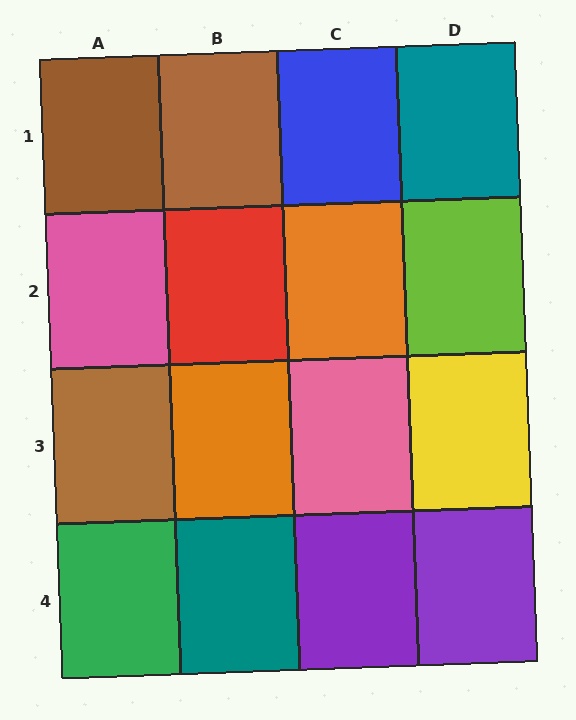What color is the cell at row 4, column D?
Purple.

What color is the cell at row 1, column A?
Brown.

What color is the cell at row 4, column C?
Purple.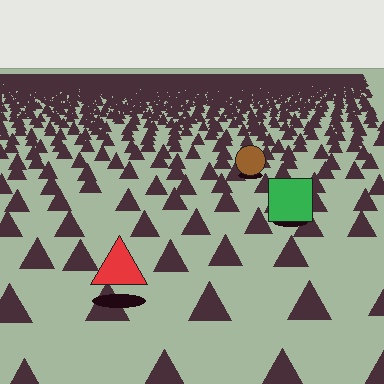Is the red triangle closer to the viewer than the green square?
Yes. The red triangle is closer — you can tell from the texture gradient: the ground texture is coarser near it.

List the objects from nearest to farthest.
From nearest to farthest: the red triangle, the green square, the brown circle.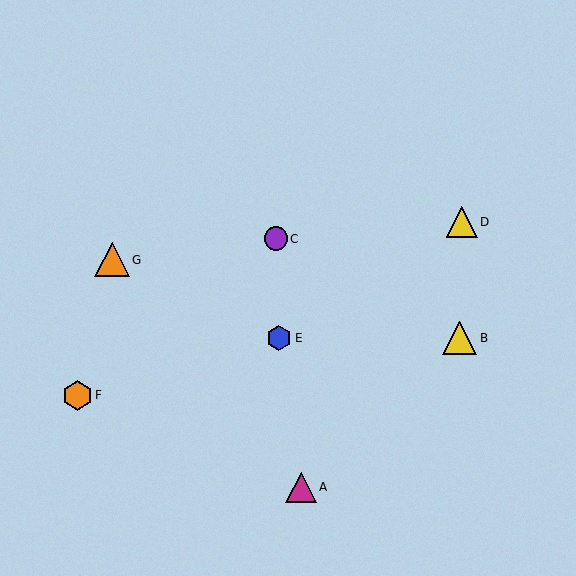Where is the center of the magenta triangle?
The center of the magenta triangle is at (301, 487).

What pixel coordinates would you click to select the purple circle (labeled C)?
Click at (276, 239) to select the purple circle C.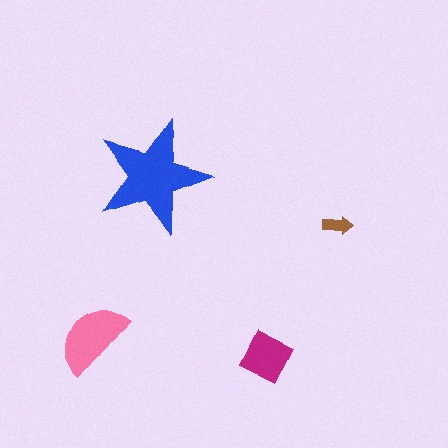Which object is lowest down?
The magenta diamond is bottommost.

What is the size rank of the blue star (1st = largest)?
1st.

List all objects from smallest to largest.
The brown arrow, the magenta diamond, the pink semicircle, the blue star.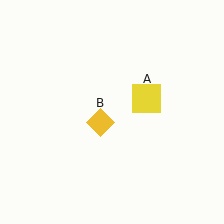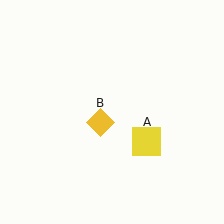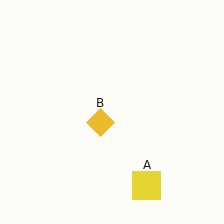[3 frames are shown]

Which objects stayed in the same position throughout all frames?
Yellow diamond (object B) remained stationary.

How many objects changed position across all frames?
1 object changed position: yellow square (object A).